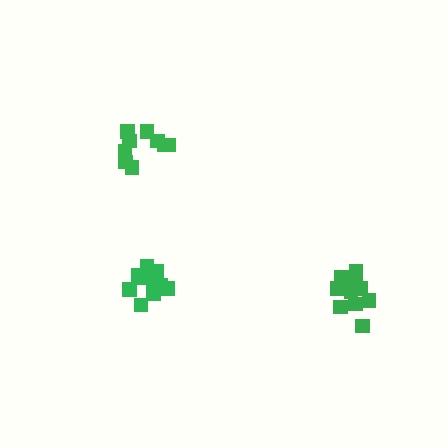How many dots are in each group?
Group 1: 9 dots, Group 2: 11 dots, Group 3: 11 dots (31 total).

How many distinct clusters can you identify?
There are 3 distinct clusters.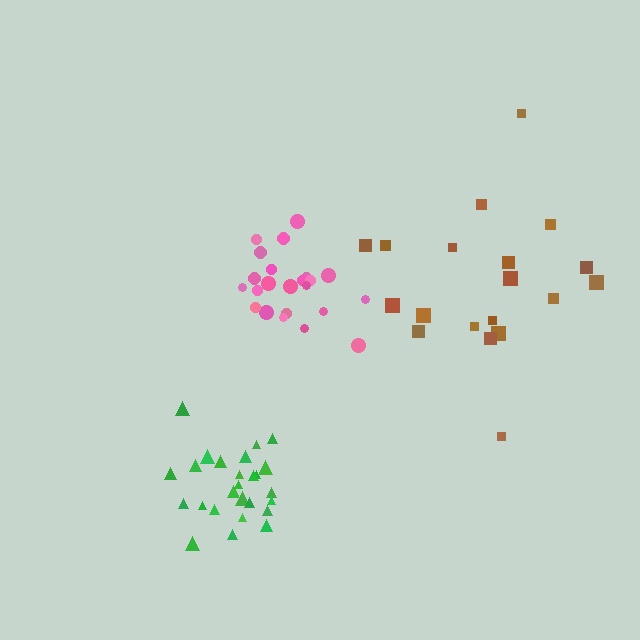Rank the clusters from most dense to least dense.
pink, green, brown.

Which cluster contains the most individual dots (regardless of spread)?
Green (26).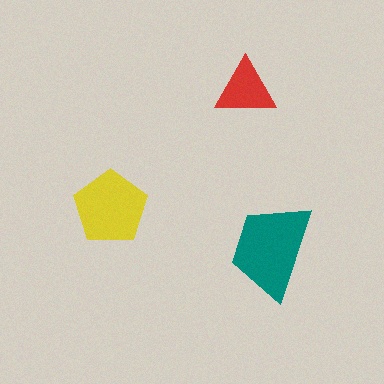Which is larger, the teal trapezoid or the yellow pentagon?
The teal trapezoid.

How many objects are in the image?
There are 3 objects in the image.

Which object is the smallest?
The red triangle.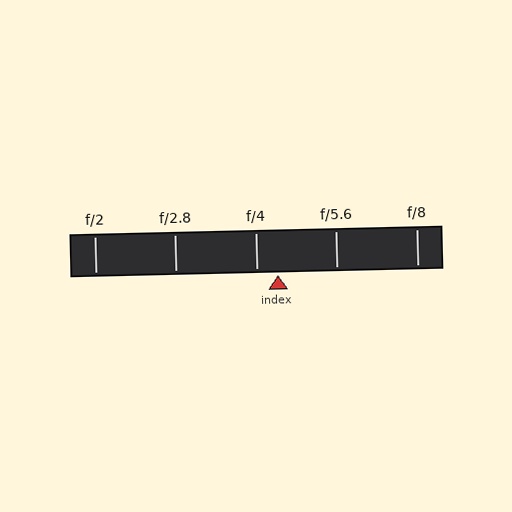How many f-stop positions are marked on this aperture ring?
There are 5 f-stop positions marked.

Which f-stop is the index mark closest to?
The index mark is closest to f/4.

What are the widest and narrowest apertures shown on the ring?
The widest aperture shown is f/2 and the narrowest is f/8.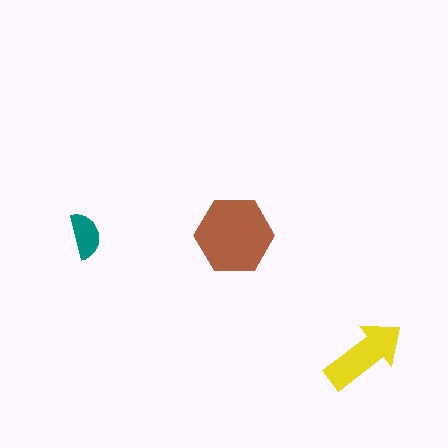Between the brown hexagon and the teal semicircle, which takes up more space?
The brown hexagon.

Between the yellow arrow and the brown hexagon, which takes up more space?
The brown hexagon.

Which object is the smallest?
The teal semicircle.